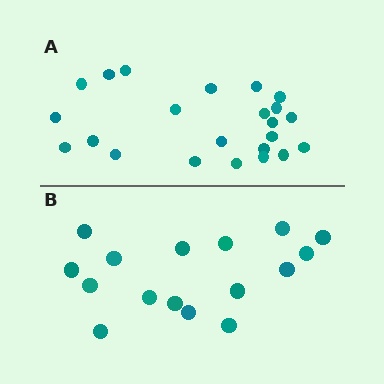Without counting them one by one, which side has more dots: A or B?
Region A (the top region) has more dots.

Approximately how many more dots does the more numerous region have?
Region A has roughly 8 or so more dots than region B.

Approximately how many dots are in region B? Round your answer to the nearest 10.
About 20 dots. (The exact count is 16, which rounds to 20.)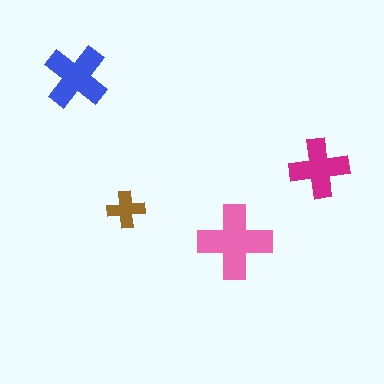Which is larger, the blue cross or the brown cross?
The blue one.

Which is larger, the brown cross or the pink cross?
The pink one.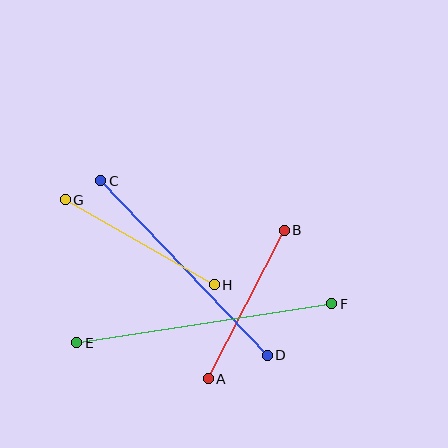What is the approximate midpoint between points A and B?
The midpoint is at approximately (246, 304) pixels.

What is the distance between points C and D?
The distance is approximately 241 pixels.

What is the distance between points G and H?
The distance is approximately 171 pixels.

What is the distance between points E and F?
The distance is approximately 258 pixels.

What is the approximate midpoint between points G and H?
The midpoint is at approximately (140, 242) pixels.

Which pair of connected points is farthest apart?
Points E and F are farthest apart.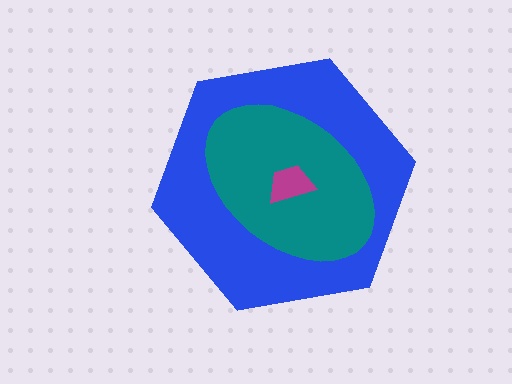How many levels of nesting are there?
3.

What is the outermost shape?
The blue hexagon.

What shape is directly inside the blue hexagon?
The teal ellipse.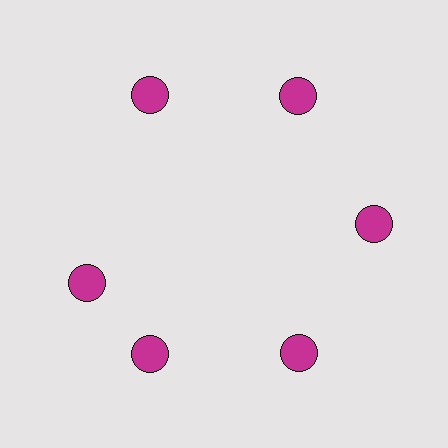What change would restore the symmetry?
The symmetry would be restored by rotating it back into even spacing with its neighbors so that all 6 circles sit at equal angles and equal distance from the center.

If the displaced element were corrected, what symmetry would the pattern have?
It would have 6-fold rotational symmetry — the pattern would map onto itself every 60 degrees.